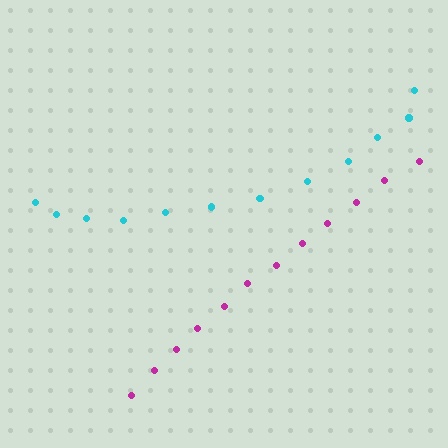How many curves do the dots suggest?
There are 2 distinct paths.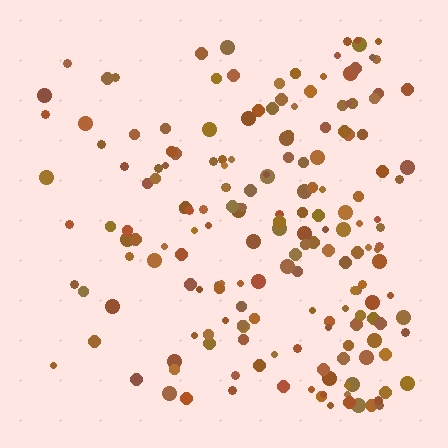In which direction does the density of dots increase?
From left to right, with the right side densest.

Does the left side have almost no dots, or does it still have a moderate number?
Still a moderate number, just noticeably fewer than the right.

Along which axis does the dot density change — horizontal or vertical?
Horizontal.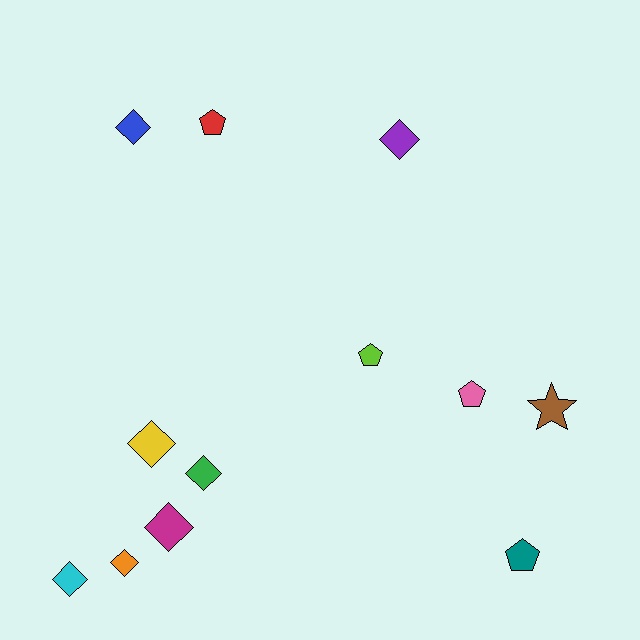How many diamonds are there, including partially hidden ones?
There are 7 diamonds.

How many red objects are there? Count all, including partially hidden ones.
There is 1 red object.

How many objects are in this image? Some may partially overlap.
There are 12 objects.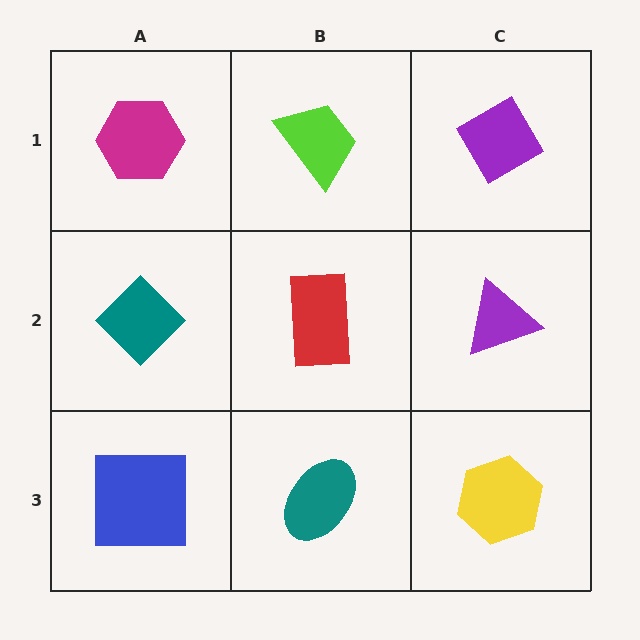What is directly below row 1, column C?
A purple triangle.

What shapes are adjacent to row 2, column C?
A purple diamond (row 1, column C), a yellow hexagon (row 3, column C), a red rectangle (row 2, column B).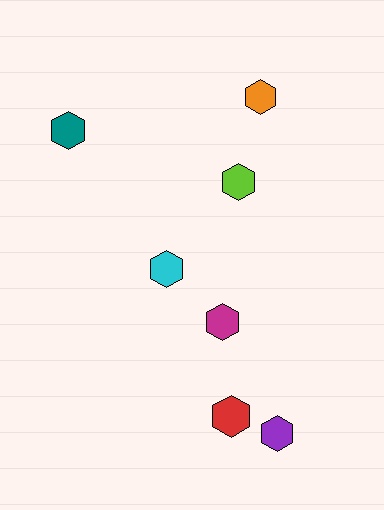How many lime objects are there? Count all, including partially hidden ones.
There is 1 lime object.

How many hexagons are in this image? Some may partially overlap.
There are 7 hexagons.